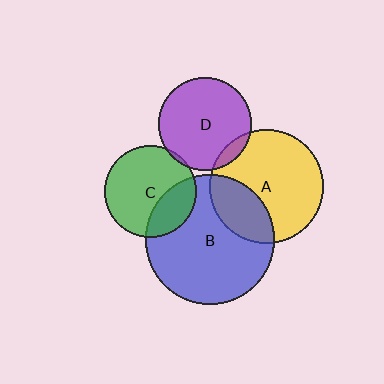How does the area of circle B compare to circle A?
Approximately 1.3 times.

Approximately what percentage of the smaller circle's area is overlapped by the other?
Approximately 30%.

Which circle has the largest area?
Circle B (blue).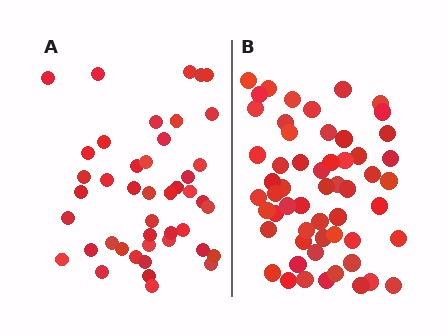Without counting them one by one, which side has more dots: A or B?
Region B (the right region) has more dots.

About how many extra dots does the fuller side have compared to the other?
Region B has roughly 12 or so more dots than region A.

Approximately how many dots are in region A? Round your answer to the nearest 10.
About 40 dots. (The exact count is 44, which rounds to 40.)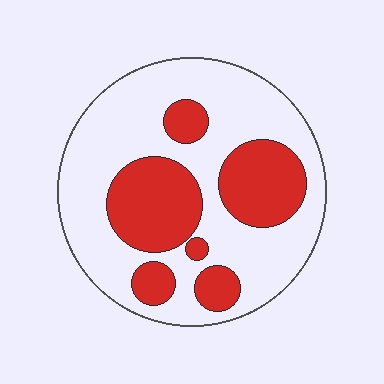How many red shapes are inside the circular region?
6.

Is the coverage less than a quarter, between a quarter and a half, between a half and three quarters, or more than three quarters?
Between a quarter and a half.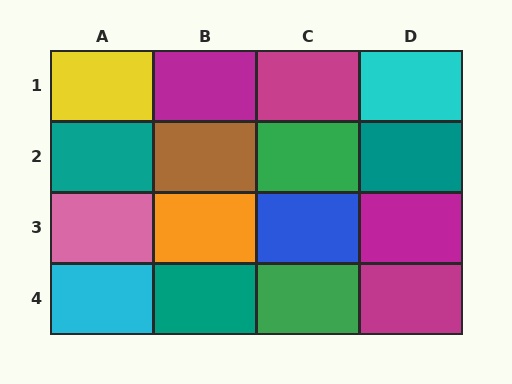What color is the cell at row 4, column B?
Teal.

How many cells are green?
2 cells are green.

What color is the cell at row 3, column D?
Magenta.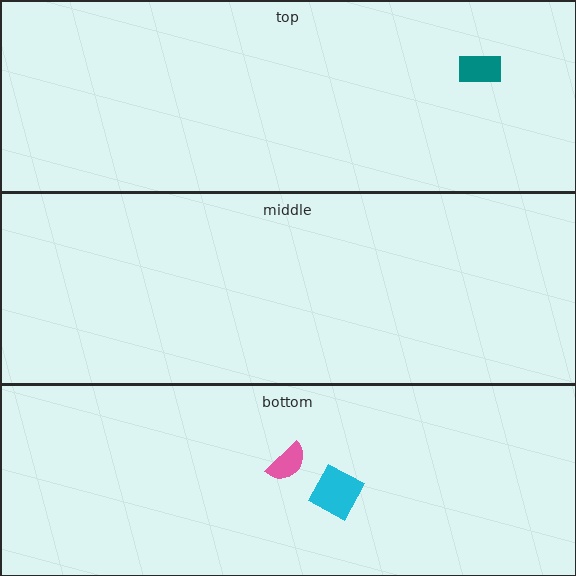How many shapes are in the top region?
1.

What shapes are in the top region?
The teal rectangle.